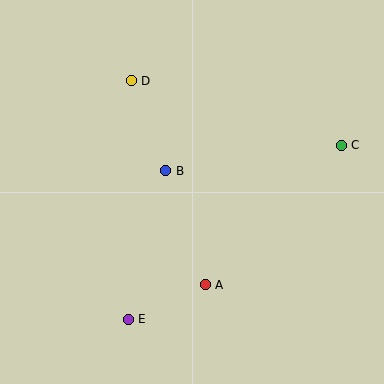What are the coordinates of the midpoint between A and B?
The midpoint between A and B is at (185, 228).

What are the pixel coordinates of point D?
Point D is at (131, 81).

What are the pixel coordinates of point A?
Point A is at (205, 285).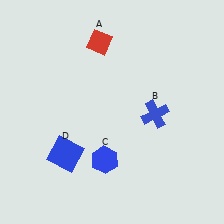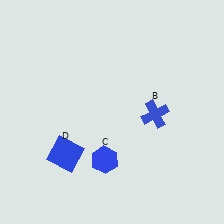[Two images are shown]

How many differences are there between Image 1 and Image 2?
There is 1 difference between the two images.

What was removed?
The red diamond (A) was removed in Image 2.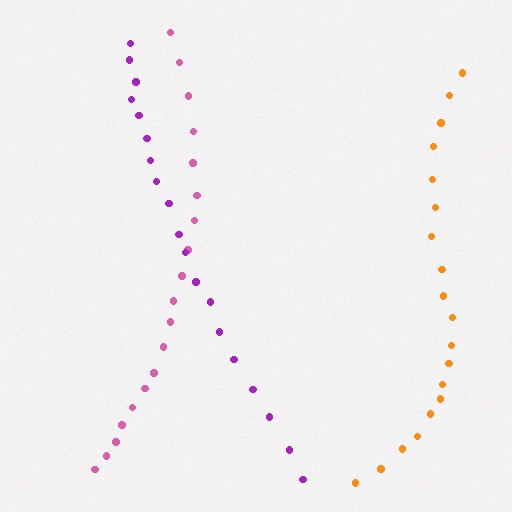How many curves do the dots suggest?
There are 3 distinct paths.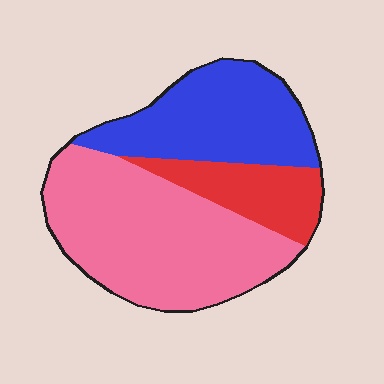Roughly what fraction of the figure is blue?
Blue covers around 30% of the figure.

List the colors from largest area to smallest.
From largest to smallest: pink, blue, red.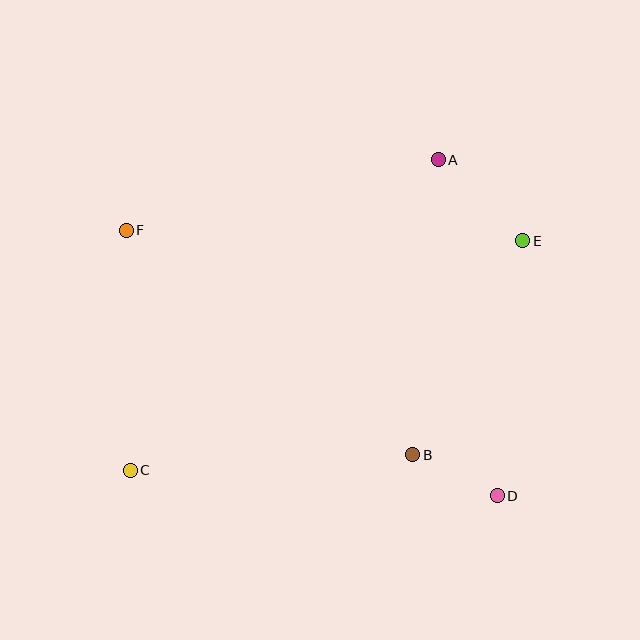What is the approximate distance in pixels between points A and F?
The distance between A and F is approximately 320 pixels.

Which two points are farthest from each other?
Points D and F are farthest from each other.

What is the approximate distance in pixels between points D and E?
The distance between D and E is approximately 256 pixels.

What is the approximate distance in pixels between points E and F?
The distance between E and F is approximately 397 pixels.